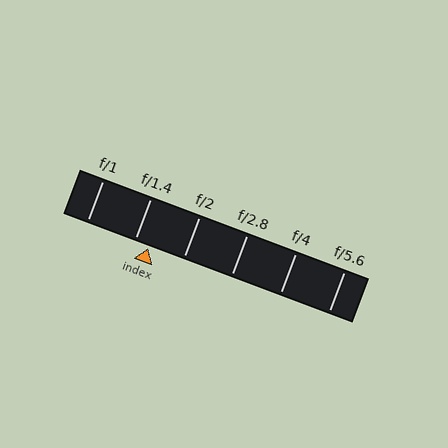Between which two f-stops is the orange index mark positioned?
The index mark is between f/1.4 and f/2.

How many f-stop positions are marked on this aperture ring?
There are 6 f-stop positions marked.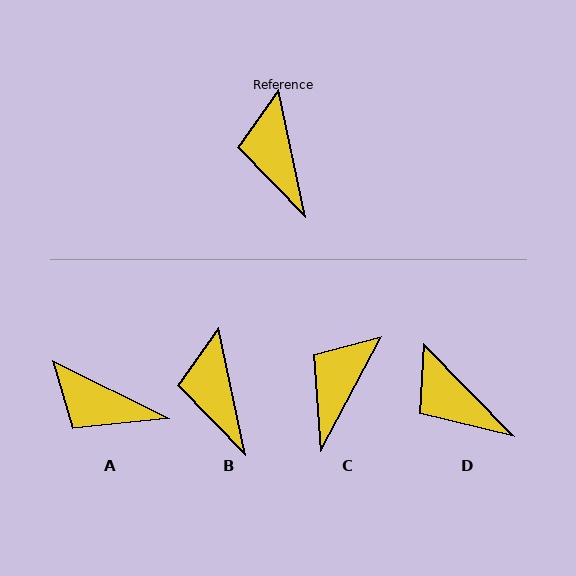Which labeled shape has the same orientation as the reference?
B.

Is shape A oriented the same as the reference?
No, it is off by about 52 degrees.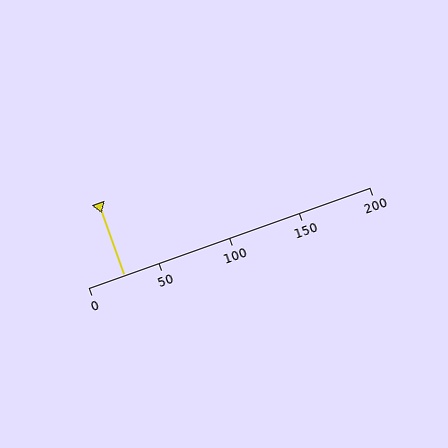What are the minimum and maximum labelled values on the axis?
The axis runs from 0 to 200.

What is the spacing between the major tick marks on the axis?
The major ticks are spaced 50 apart.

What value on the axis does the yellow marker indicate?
The marker indicates approximately 25.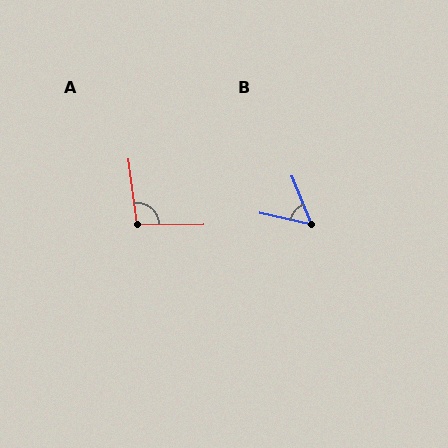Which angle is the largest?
A, at approximately 97 degrees.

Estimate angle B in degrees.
Approximately 55 degrees.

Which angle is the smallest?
B, at approximately 55 degrees.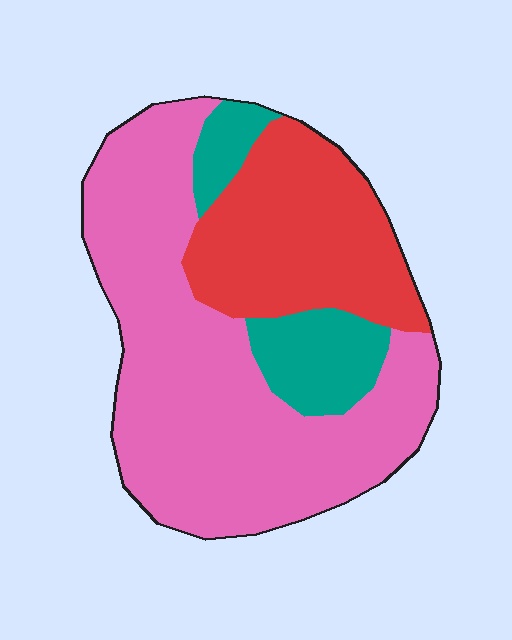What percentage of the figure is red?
Red takes up between a sixth and a third of the figure.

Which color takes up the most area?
Pink, at roughly 60%.